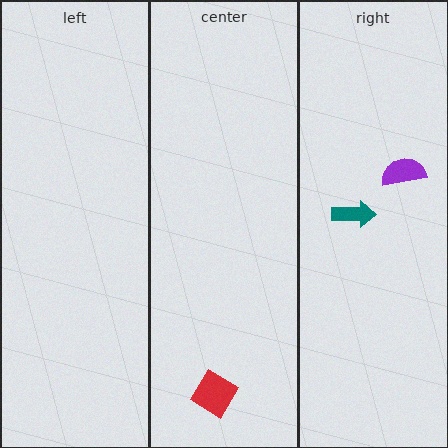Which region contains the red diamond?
The center region.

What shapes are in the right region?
The teal arrow, the purple semicircle.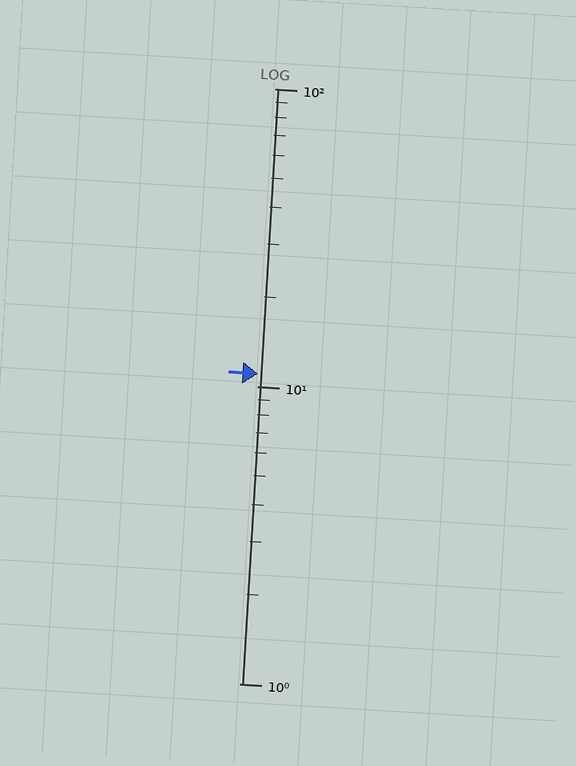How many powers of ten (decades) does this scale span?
The scale spans 2 decades, from 1 to 100.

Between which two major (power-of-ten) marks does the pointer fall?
The pointer is between 10 and 100.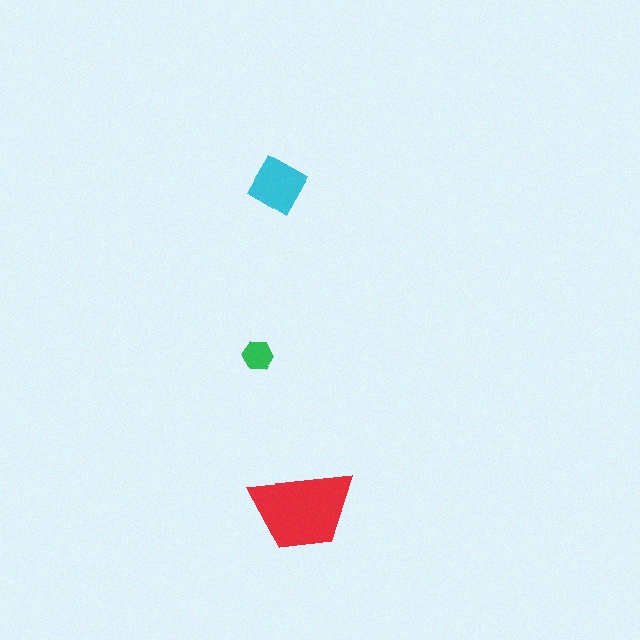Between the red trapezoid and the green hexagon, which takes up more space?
The red trapezoid.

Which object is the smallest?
The green hexagon.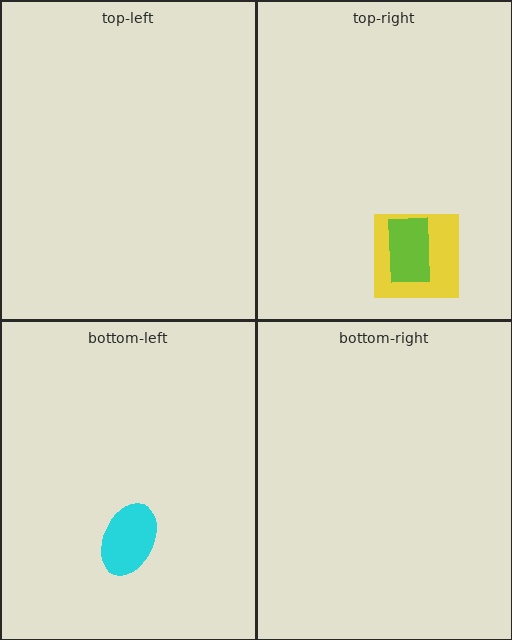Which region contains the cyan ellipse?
The bottom-left region.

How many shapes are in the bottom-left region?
1.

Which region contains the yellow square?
The top-right region.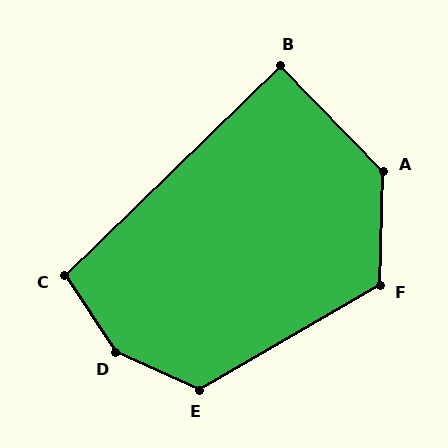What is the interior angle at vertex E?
Approximately 126 degrees (obtuse).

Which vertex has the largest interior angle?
D, at approximately 148 degrees.